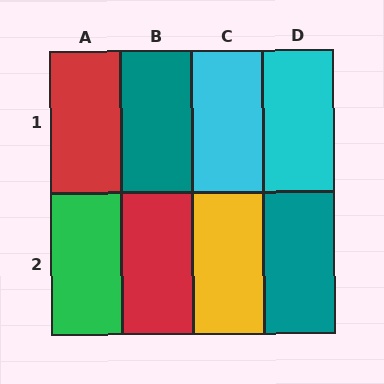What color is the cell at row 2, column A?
Green.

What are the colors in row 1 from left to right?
Red, teal, cyan, cyan.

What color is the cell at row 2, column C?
Yellow.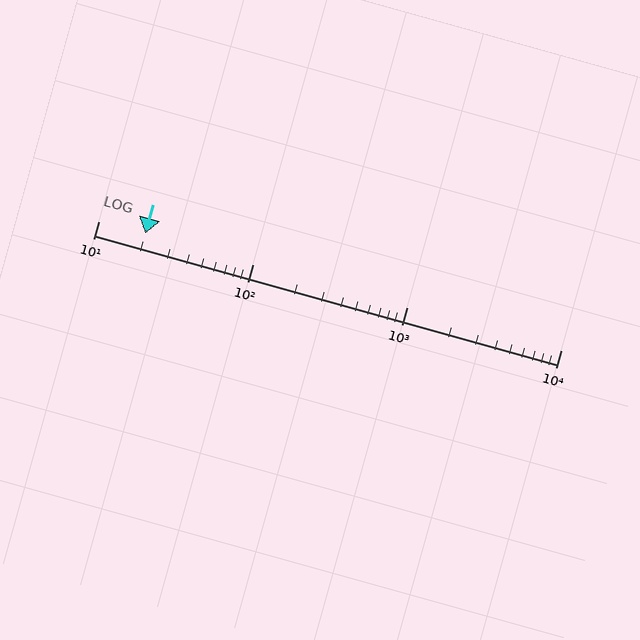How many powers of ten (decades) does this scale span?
The scale spans 3 decades, from 10 to 10000.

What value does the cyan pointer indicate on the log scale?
The pointer indicates approximately 20.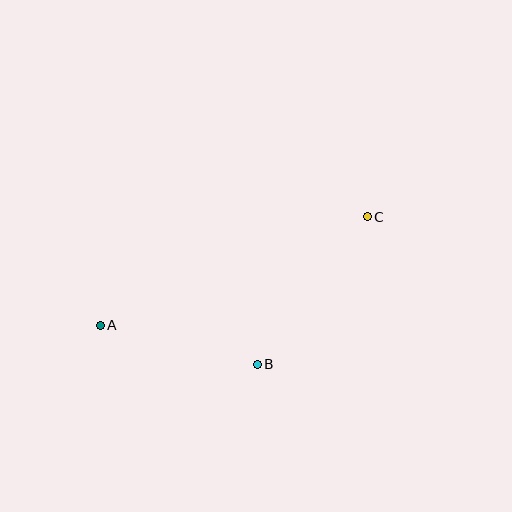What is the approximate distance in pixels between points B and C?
The distance between B and C is approximately 184 pixels.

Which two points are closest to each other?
Points A and B are closest to each other.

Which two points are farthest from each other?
Points A and C are farthest from each other.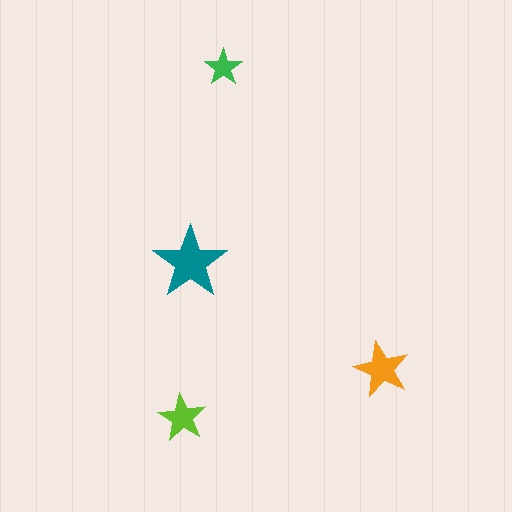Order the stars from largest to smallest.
the teal one, the orange one, the lime one, the green one.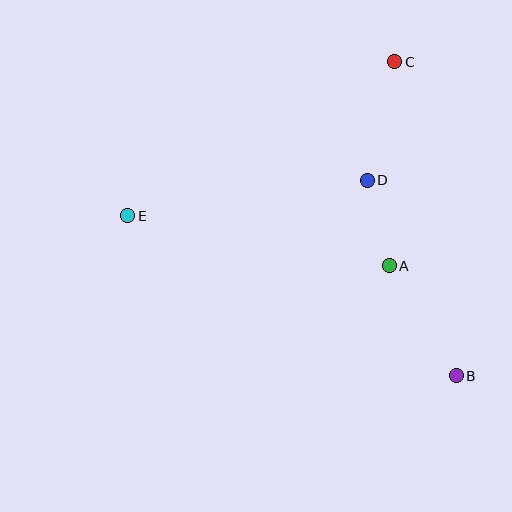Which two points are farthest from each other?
Points B and E are farthest from each other.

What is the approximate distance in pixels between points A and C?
The distance between A and C is approximately 204 pixels.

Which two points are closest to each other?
Points A and D are closest to each other.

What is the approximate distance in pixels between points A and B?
The distance between A and B is approximately 129 pixels.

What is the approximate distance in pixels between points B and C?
The distance between B and C is approximately 320 pixels.